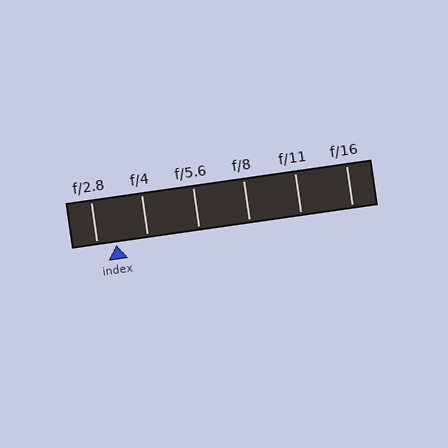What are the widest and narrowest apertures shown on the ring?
The widest aperture shown is f/2.8 and the narrowest is f/16.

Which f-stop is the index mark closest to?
The index mark is closest to f/2.8.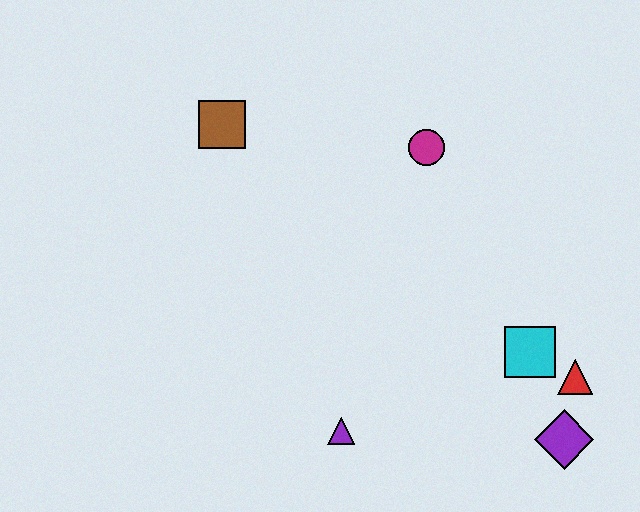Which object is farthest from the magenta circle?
The purple diamond is farthest from the magenta circle.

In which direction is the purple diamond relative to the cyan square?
The purple diamond is below the cyan square.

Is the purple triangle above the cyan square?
No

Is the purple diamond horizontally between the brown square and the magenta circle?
No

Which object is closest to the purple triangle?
The cyan square is closest to the purple triangle.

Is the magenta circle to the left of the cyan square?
Yes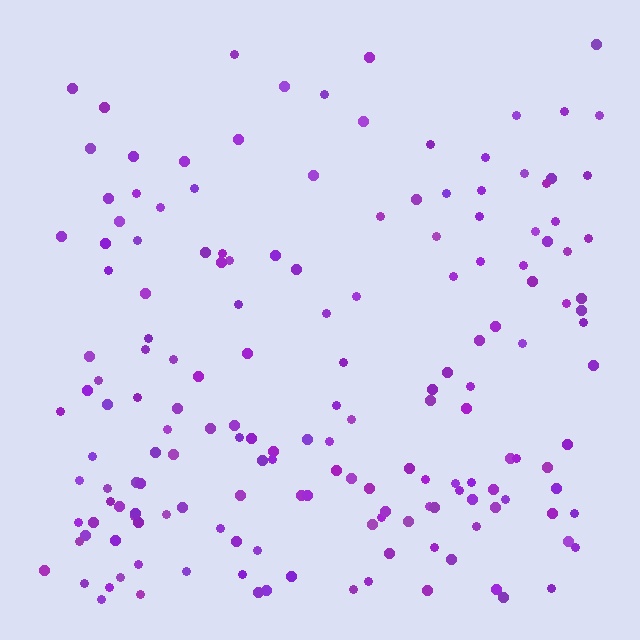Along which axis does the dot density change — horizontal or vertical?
Vertical.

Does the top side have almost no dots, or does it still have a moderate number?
Still a moderate number, just noticeably fewer than the bottom.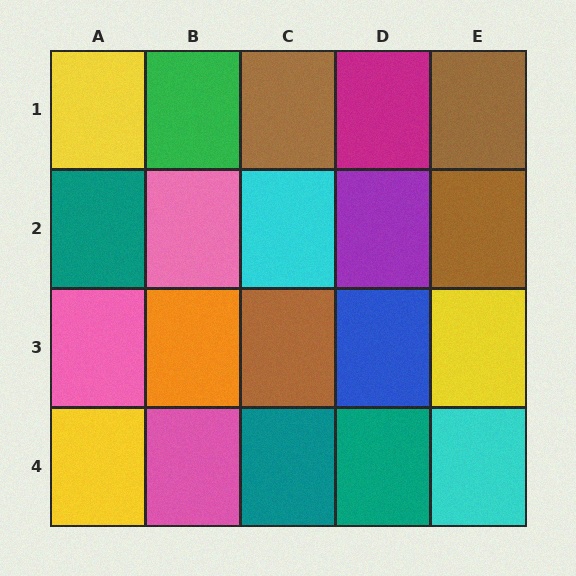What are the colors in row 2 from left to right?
Teal, pink, cyan, purple, brown.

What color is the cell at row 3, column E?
Yellow.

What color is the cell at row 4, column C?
Teal.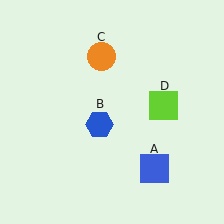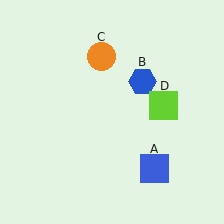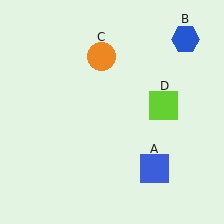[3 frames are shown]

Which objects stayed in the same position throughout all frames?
Blue square (object A) and orange circle (object C) and lime square (object D) remained stationary.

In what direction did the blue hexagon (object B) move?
The blue hexagon (object B) moved up and to the right.